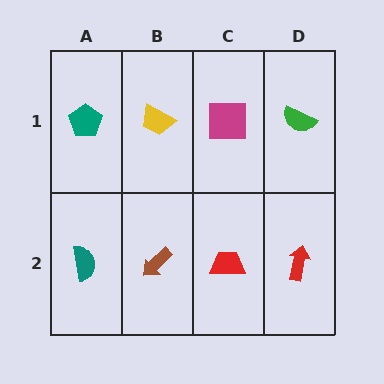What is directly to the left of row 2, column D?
A red trapezoid.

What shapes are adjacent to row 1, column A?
A teal semicircle (row 2, column A), a yellow trapezoid (row 1, column B).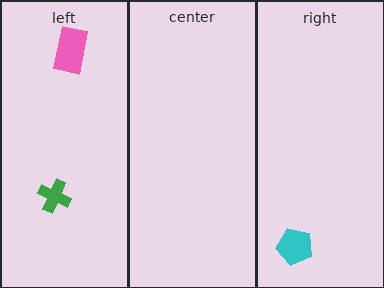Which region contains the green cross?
The left region.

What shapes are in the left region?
The pink rectangle, the green cross.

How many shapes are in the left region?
2.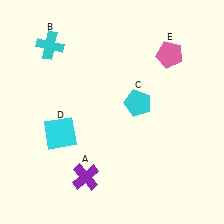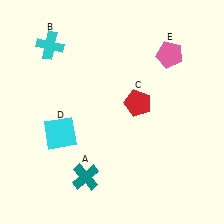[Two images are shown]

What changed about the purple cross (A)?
In Image 1, A is purple. In Image 2, it changed to teal.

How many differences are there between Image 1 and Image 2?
There are 2 differences between the two images.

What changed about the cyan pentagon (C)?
In Image 1, C is cyan. In Image 2, it changed to red.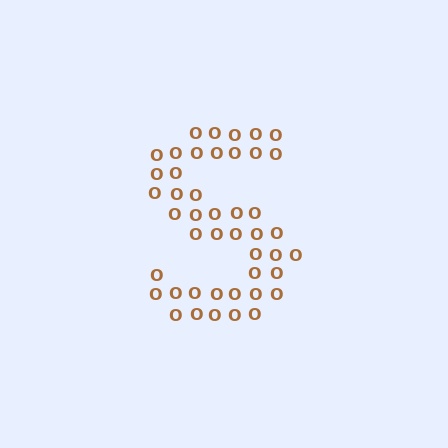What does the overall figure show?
The overall figure shows the letter S.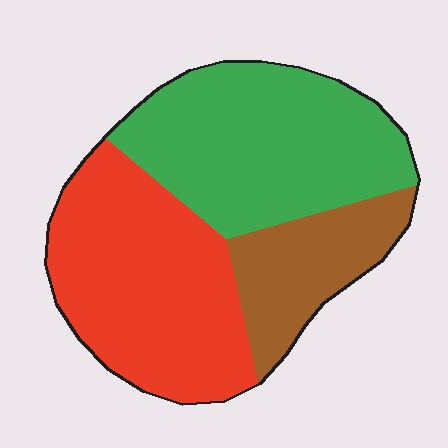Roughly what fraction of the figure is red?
Red takes up about two fifths (2/5) of the figure.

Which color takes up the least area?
Brown, at roughly 20%.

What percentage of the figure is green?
Green covers around 40% of the figure.